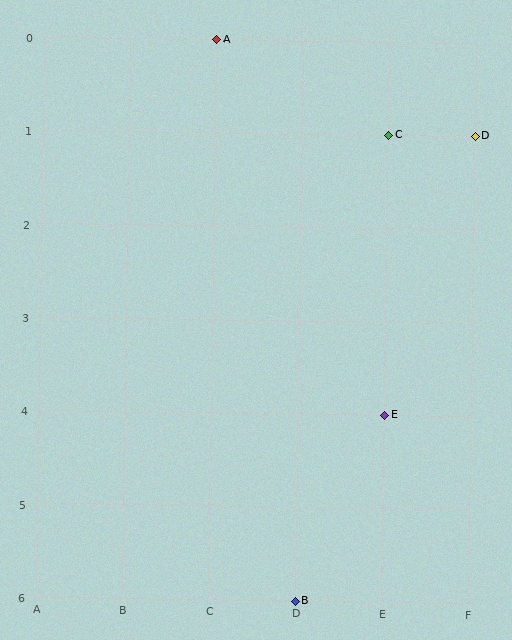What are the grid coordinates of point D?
Point D is at grid coordinates (F, 1).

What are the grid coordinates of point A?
Point A is at grid coordinates (C, 0).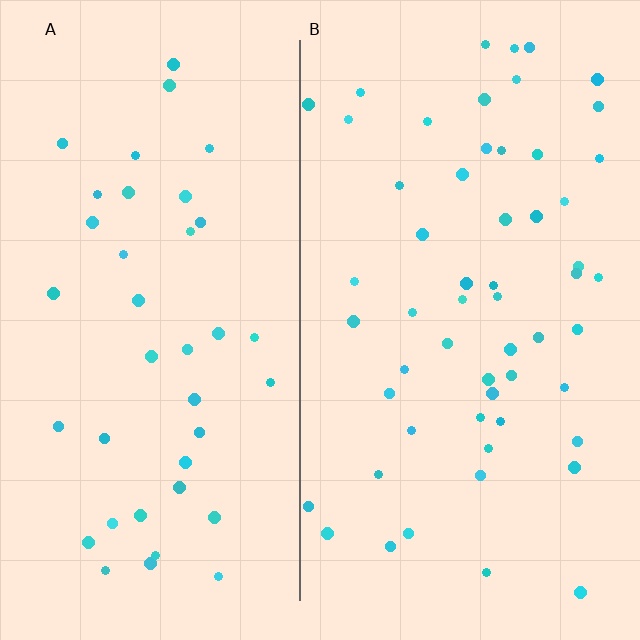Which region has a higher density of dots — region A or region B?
B (the right).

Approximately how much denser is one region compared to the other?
Approximately 1.4× — region B over region A.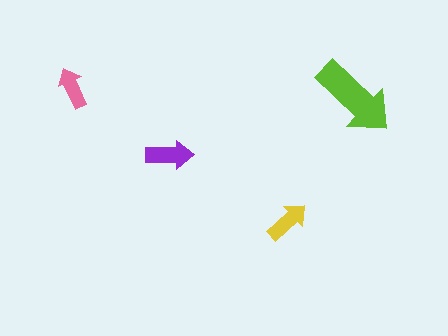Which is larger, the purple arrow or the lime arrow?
The lime one.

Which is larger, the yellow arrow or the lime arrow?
The lime one.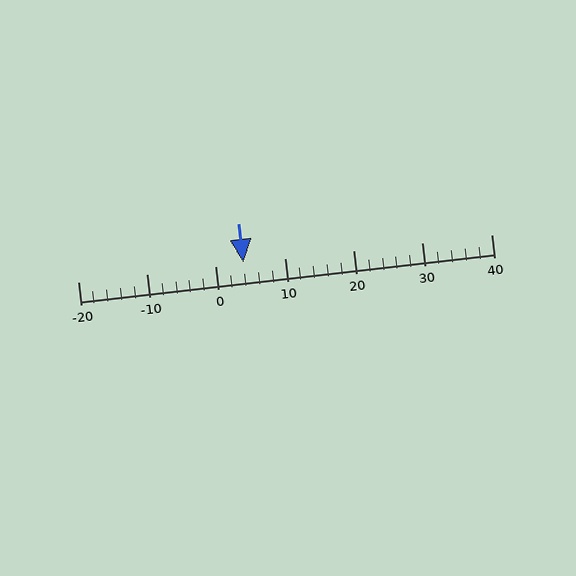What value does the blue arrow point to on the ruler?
The blue arrow points to approximately 4.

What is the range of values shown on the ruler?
The ruler shows values from -20 to 40.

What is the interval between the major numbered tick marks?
The major tick marks are spaced 10 units apart.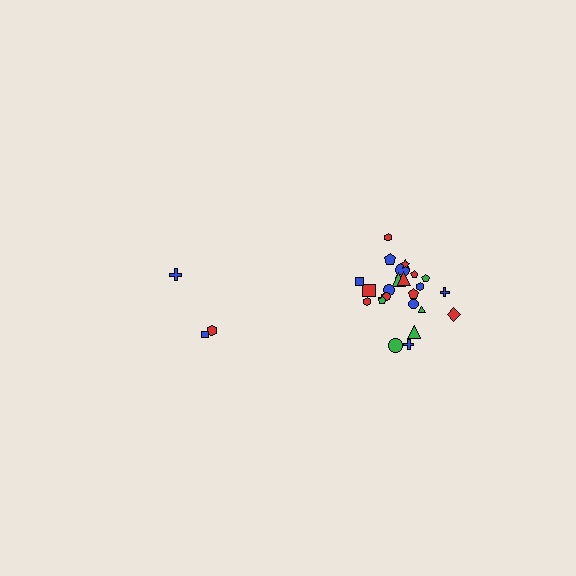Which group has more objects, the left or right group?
The right group.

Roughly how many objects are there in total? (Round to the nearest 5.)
Roughly 30 objects in total.